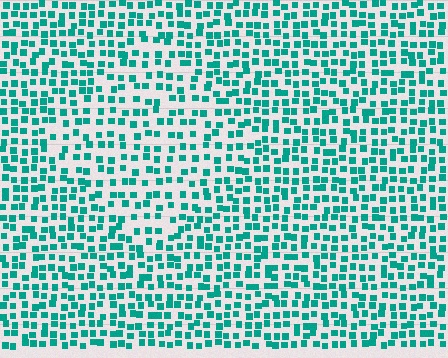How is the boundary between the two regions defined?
The boundary is defined by a change in element density (approximately 1.5x ratio). All elements are the same color, size, and shape.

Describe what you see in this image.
The image contains small teal elements arranged at two different densities. A diamond-shaped region is visible where the elements are less densely packed than the surrounding area.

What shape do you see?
I see a diamond.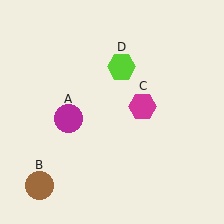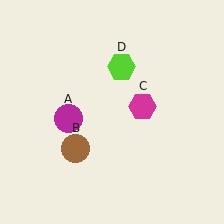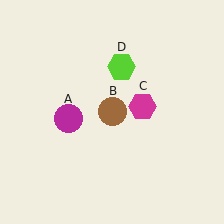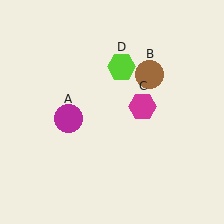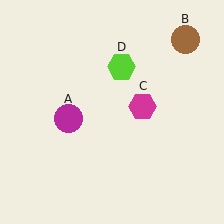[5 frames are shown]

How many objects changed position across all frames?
1 object changed position: brown circle (object B).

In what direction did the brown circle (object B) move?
The brown circle (object B) moved up and to the right.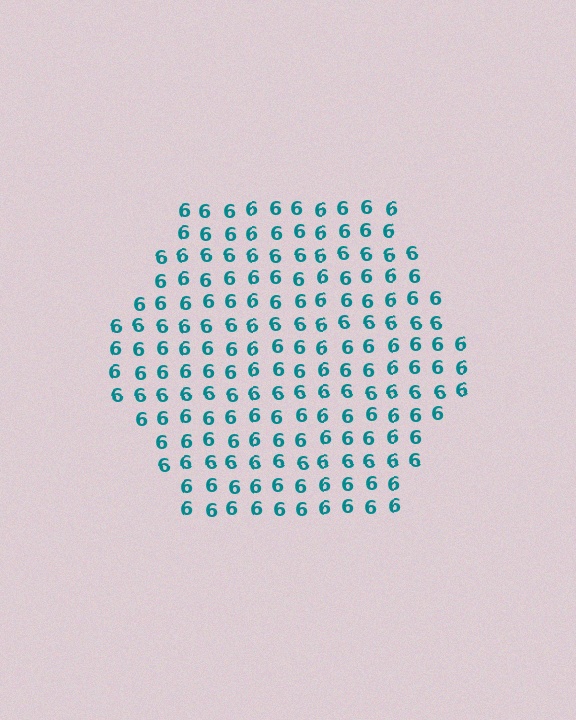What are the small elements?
The small elements are digit 6's.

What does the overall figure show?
The overall figure shows a hexagon.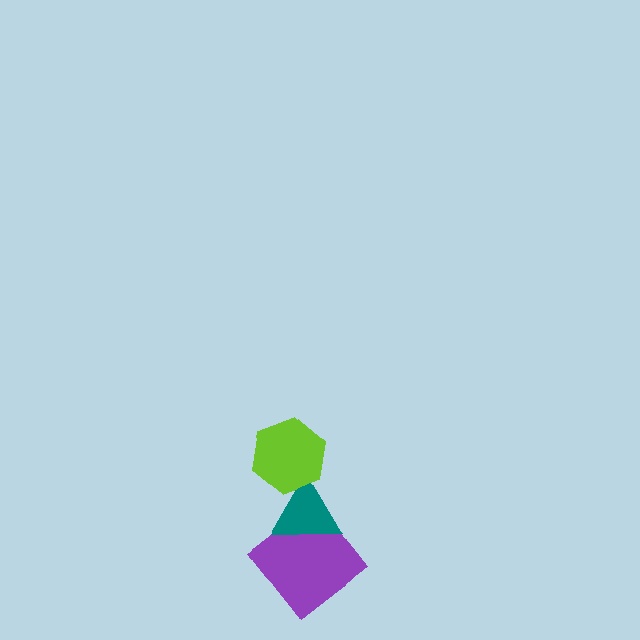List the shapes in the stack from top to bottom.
From top to bottom: the lime hexagon, the teal triangle, the purple diamond.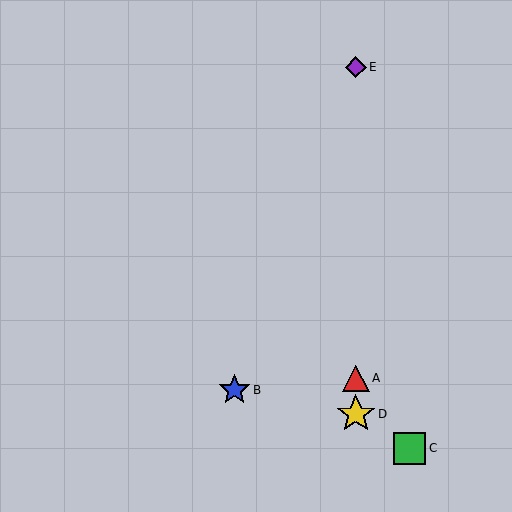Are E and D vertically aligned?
Yes, both are at x≈356.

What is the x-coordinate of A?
Object A is at x≈356.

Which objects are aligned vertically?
Objects A, D, E are aligned vertically.